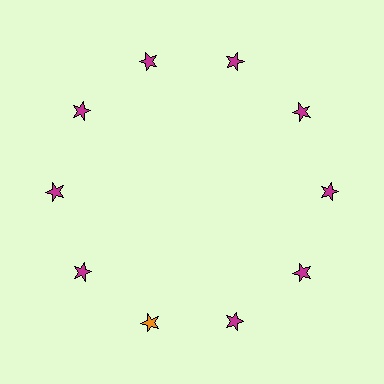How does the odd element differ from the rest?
It has a different color: orange instead of magenta.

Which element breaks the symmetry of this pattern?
The orange star at roughly the 7 o'clock position breaks the symmetry. All other shapes are magenta stars.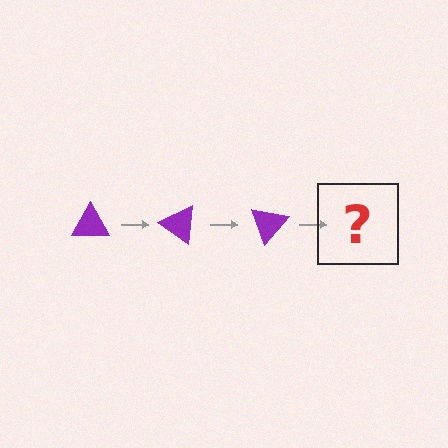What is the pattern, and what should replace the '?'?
The pattern is that the triangle rotates 35 degrees each step. The '?' should be a purple triangle rotated 105 degrees.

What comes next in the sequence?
The next element should be a purple triangle rotated 105 degrees.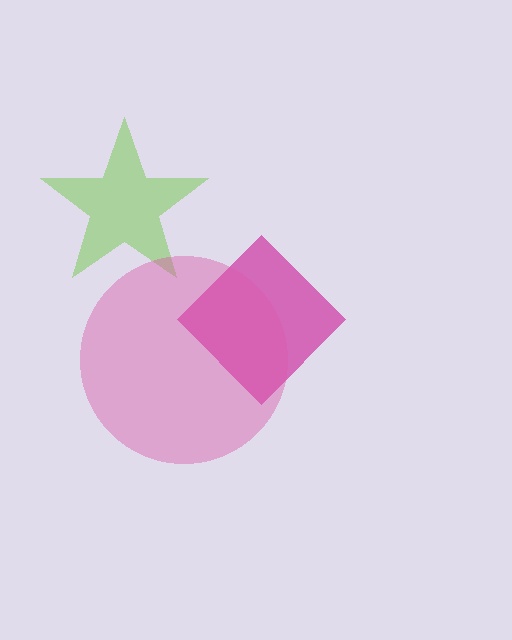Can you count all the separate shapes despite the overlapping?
Yes, there are 3 separate shapes.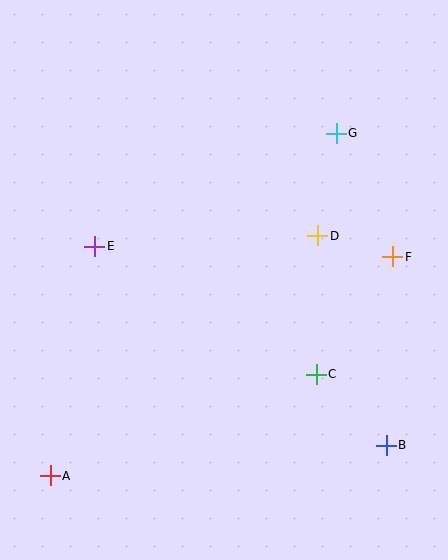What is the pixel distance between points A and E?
The distance between A and E is 234 pixels.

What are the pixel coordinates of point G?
Point G is at (336, 133).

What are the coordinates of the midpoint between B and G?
The midpoint between B and G is at (361, 289).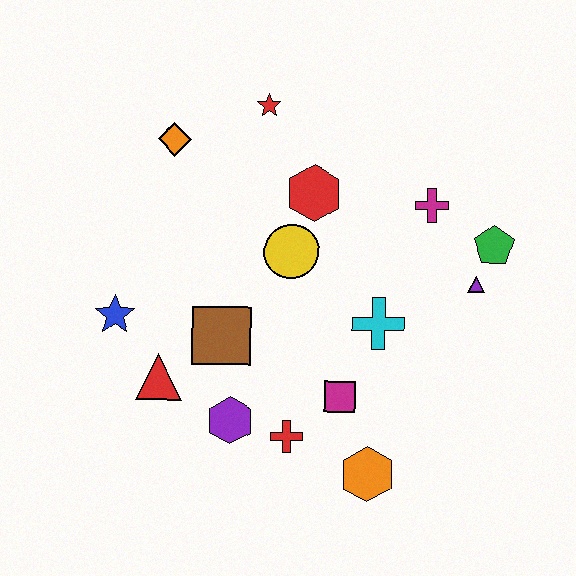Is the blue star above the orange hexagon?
Yes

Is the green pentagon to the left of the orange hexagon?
No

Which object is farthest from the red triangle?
The green pentagon is farthest from the red triangle.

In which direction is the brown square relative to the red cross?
The brown square is above the red cross.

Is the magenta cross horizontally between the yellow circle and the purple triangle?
Yes